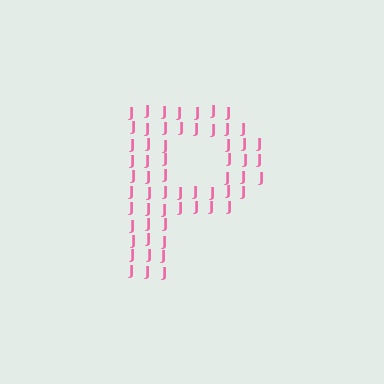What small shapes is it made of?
It is made of small letter J's.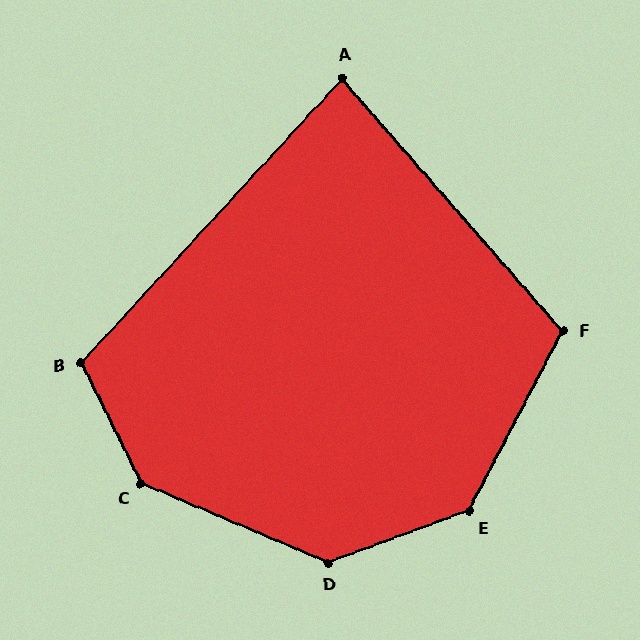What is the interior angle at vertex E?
Approximately 137 degrees (obtuse).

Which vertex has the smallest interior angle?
A, at approximately 84 degrees.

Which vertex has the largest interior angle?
C, at approximately 139 degrees.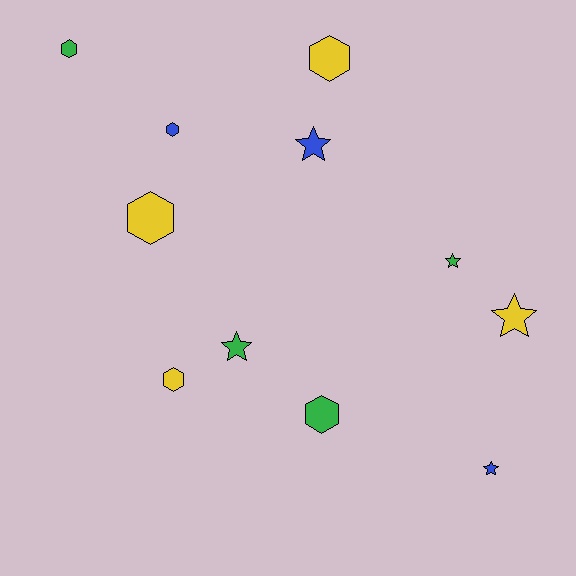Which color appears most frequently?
Green, with 4 objects.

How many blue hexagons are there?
There is 1 blue hexagon.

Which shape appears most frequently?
Hexagon, with 6 objects.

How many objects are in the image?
There are 11 objects.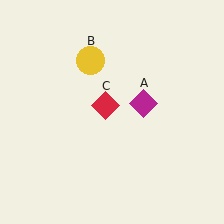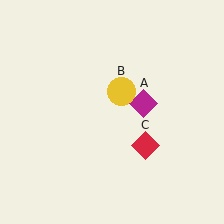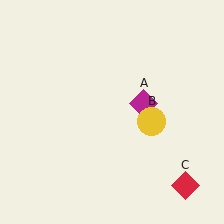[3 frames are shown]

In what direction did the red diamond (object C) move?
The red diamond (object C) moved down and to the right.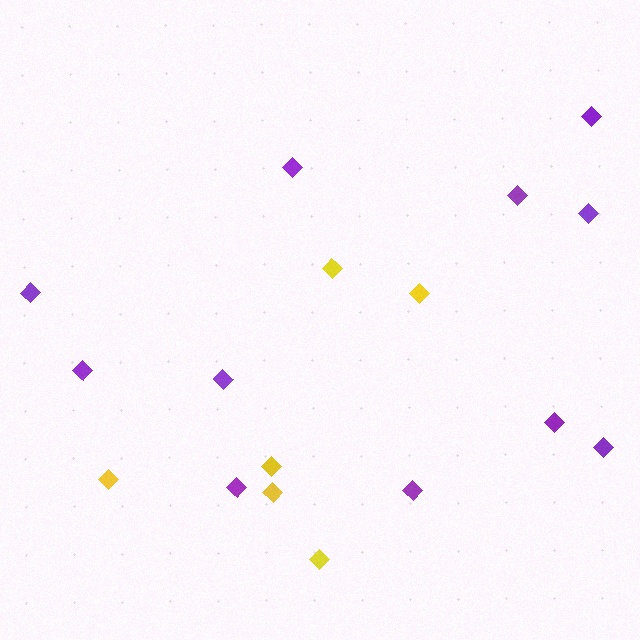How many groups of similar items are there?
There are 2 groups: one group of purple diamonds (11) and one group of yellow diamonds (6).